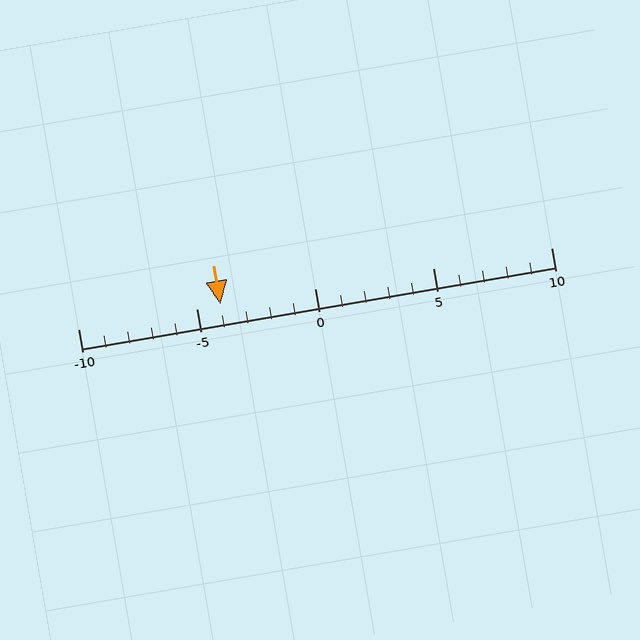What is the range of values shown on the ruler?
The ruler shows values from -10 to 10.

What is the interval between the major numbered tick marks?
The major tick marks are spaced 5 units apart.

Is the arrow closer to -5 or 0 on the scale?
The arrow is closer to -5.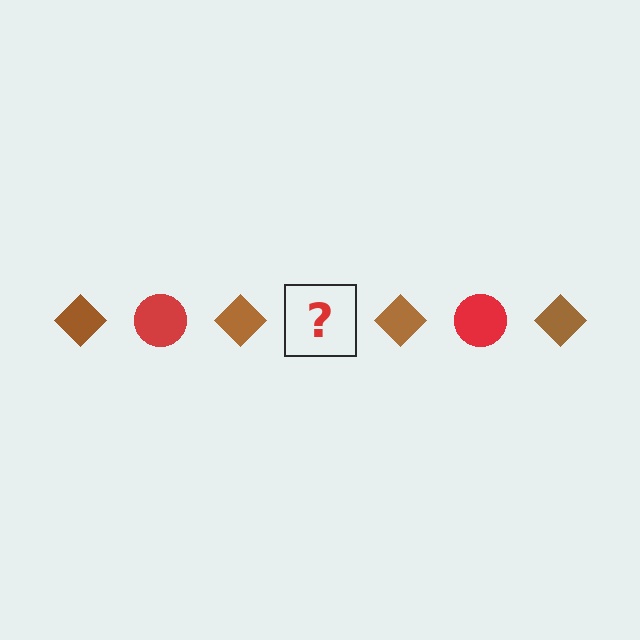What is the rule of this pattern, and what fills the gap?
The rule is that the pattern alternates between brown diamond and red circle. The gap should be filled with a red circle.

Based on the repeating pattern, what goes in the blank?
The blank should be a red circle.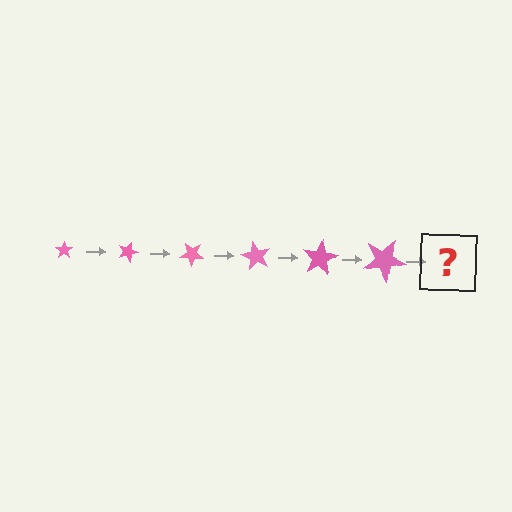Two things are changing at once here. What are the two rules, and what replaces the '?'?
The two rules are that the star grows larger each step and it rotates 20 degrees each step. The '?' should be a star, larger than the previous one and rotated 120 degrees from the start.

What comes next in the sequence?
The next element should be a star, larger than the previous one and rotated 120 degrees from the start.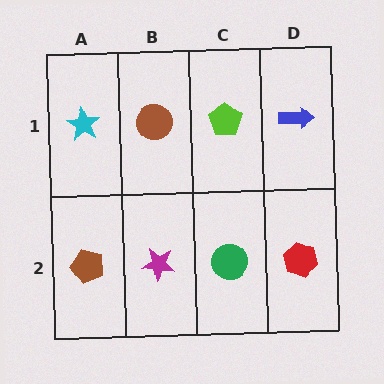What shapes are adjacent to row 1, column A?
A brown pentagon (row 2, column A), a brown circle (row 1, column B).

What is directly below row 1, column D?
A red hexagon.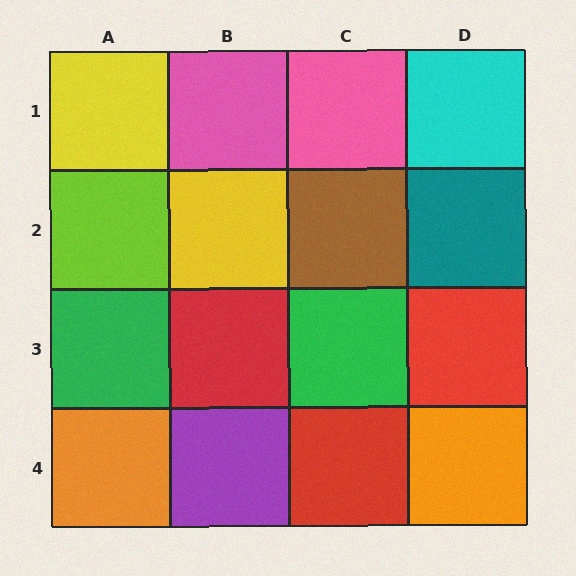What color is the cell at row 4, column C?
Red.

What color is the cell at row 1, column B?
Pink.